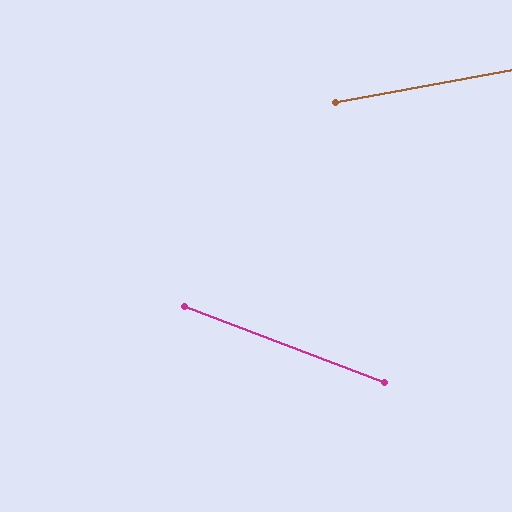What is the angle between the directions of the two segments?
Approximately 31 degrees.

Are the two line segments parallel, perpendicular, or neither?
Neither parallel nor perpendicular — they differ by about 31°.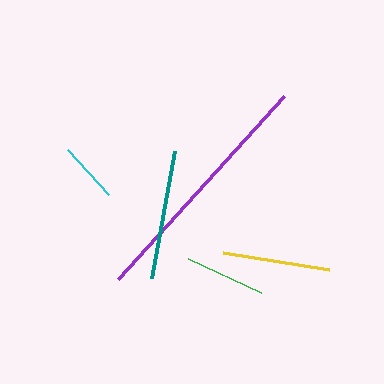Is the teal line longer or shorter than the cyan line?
The teal line is longer than the cyan line.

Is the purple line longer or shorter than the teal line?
The purple line is longer than the teal line.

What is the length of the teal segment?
The teal segment is approximately 129 pixels long.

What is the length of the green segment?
The green segment is approximately 81 pixels long.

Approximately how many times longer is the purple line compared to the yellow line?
The purple line is approximately 2.3 times the length of the yellow line.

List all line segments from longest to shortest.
From longest to shortest: purple, teal, yellow, green, cyan.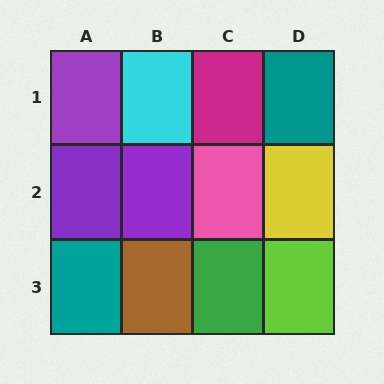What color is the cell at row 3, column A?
Teal.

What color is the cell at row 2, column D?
Yellow.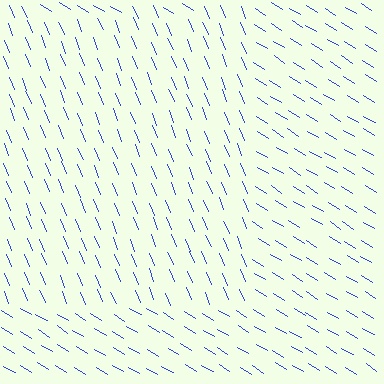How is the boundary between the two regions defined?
The boundary is defined purely by a change in line orientation (approximately 36 degrees difference). All lines are the same color and thickness.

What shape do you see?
I see a rectangle.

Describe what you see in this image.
The image is filled with small blue line segments. A rectangle region in the image has lines oriented differently from the surrounding lines, creating a visible texture boundary.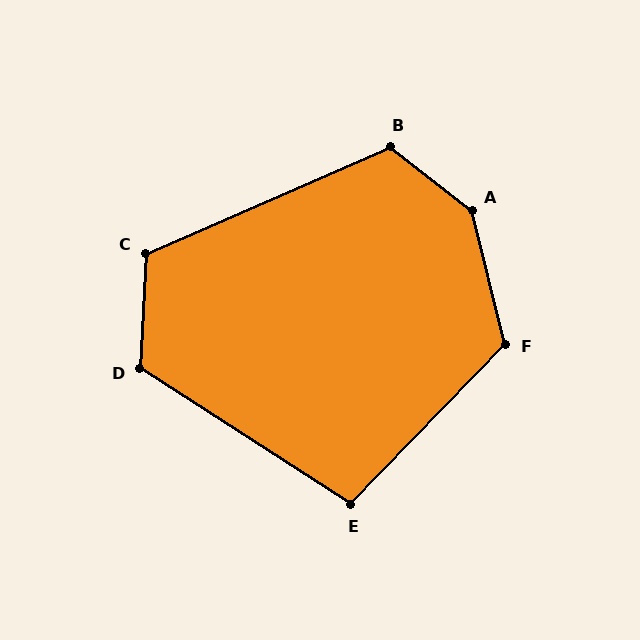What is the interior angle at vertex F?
Approximately 122 degrees (obtuse).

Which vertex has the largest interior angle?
A, at approximately 142 degrees.